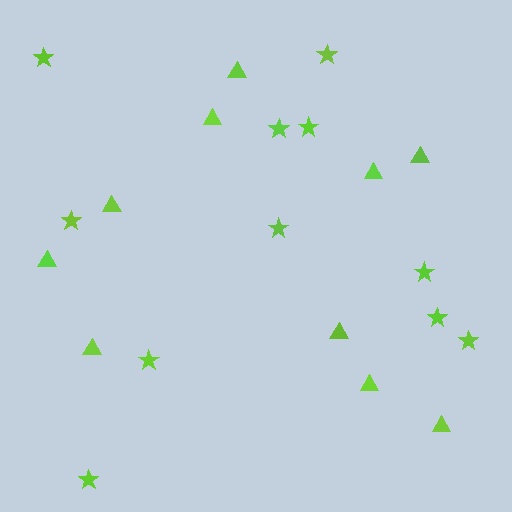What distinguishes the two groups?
There are 2 groups: one group of stars (11) and one group of triangles (10).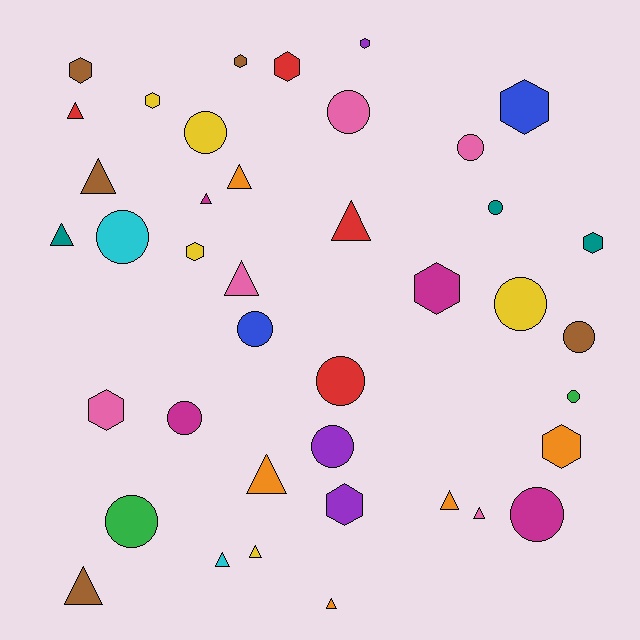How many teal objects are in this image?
There are 3 teal objects.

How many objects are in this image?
There are 40 objects.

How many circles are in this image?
There are 14 circles.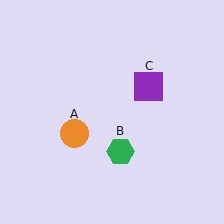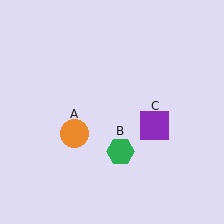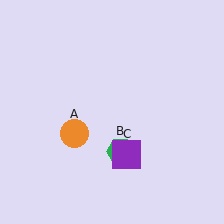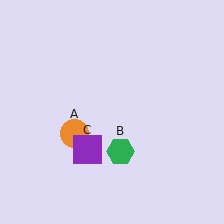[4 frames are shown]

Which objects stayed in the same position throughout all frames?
Orange circle (object A) and green hexagon (object B) remained stationary.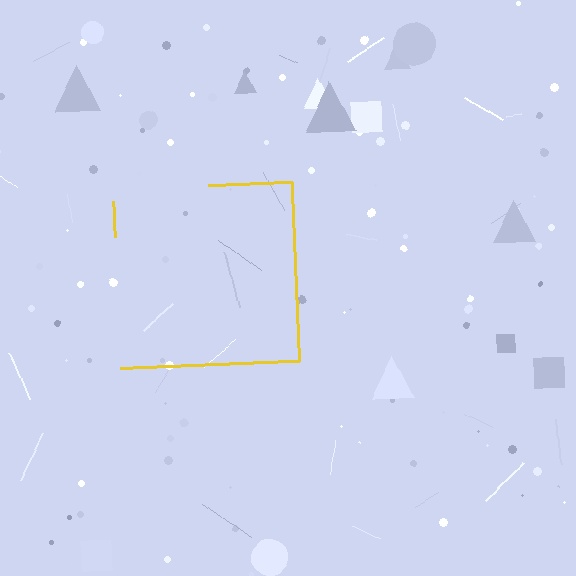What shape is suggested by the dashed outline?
The dashed outline suggests a square.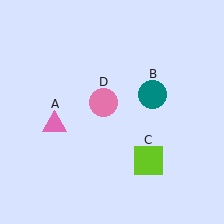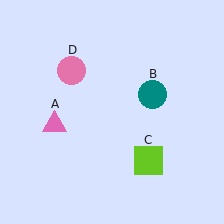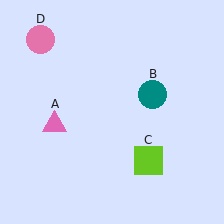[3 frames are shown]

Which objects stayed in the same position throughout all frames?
Pink triangle (object A) and teal circle (object B) and lime square (object C) remained stationary.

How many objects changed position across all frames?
1 object changed position: pink circle (object D).